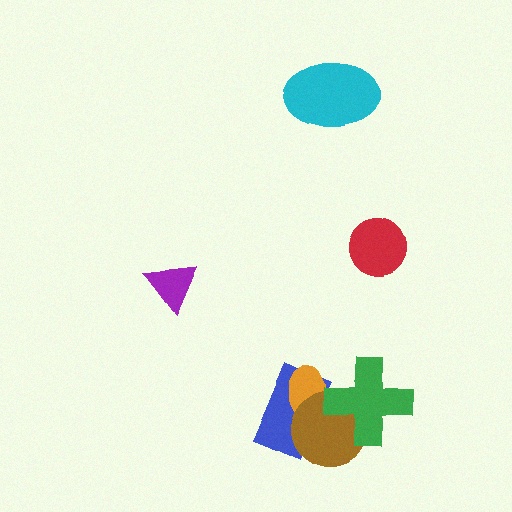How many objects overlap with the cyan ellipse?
0 objects overlap with the cyan ellipse.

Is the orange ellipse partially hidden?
Yes, it is partially covered by another shape.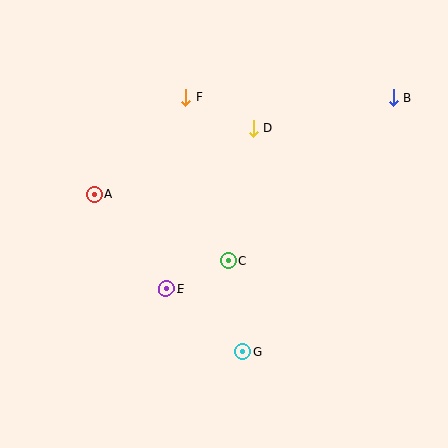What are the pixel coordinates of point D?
Point D is at (253, 129).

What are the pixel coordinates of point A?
Point A is at (94, 194).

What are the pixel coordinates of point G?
Point G is at (243, 352).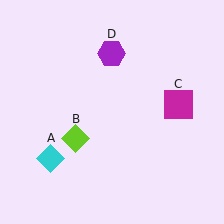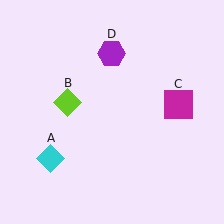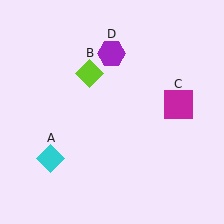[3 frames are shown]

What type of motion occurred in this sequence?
The lime diamond (object B) rotated clockwise around the center of the scene.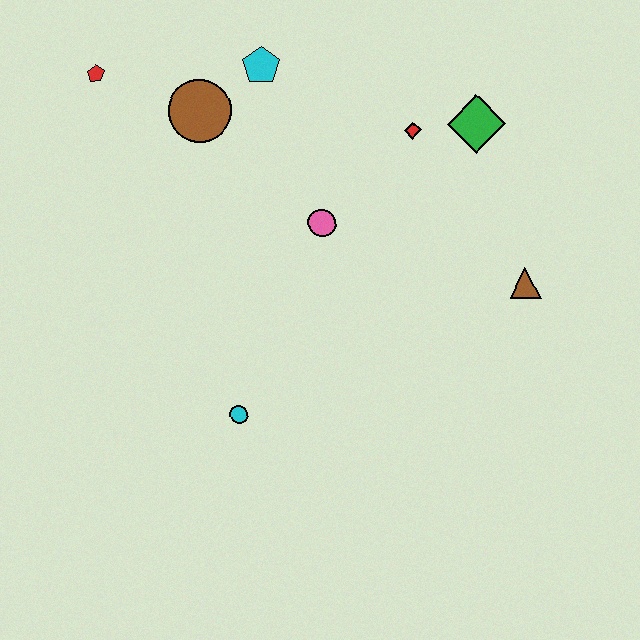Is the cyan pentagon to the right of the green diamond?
No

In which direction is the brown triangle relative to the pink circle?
The brown triangle is to the right of the pink circle.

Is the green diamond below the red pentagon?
Yes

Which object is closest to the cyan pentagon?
The brown circle is closest to the cyan pentagon.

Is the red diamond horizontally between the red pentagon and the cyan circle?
No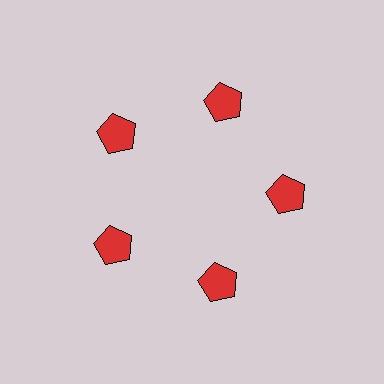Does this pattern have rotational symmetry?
Yes, this pattern has 5-fold rotational symmetry. It looks the same after rotating 72 degrees around the center.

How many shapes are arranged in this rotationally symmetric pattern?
There are 5 shapes, arranged in 5 groups of 1.